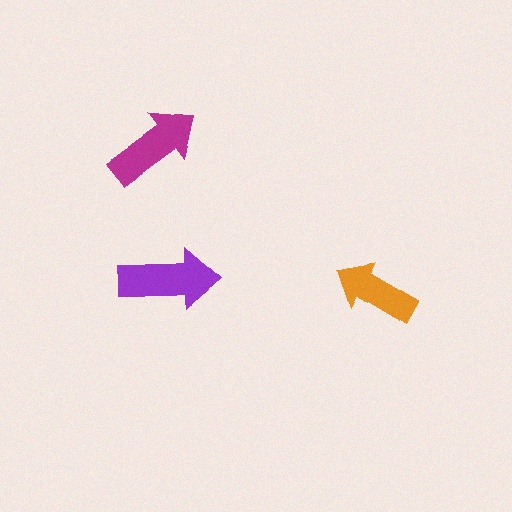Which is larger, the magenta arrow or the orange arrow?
The magenta one.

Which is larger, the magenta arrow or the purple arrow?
The purple one.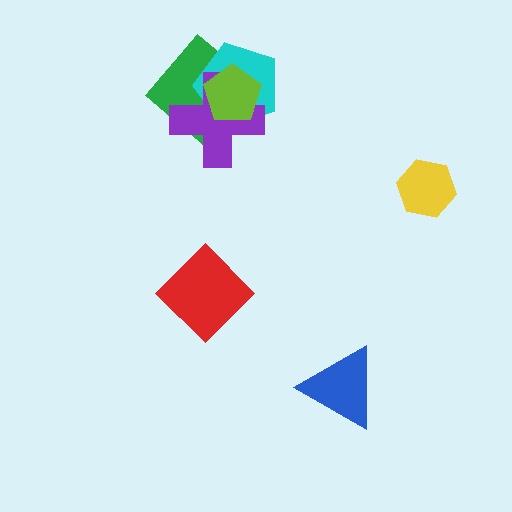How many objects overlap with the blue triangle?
0 objects overlap with the blue triangle.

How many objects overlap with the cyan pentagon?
3 objects overlap with the cyan pentagon.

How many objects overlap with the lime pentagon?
3 objects overlap with the lime pentagon.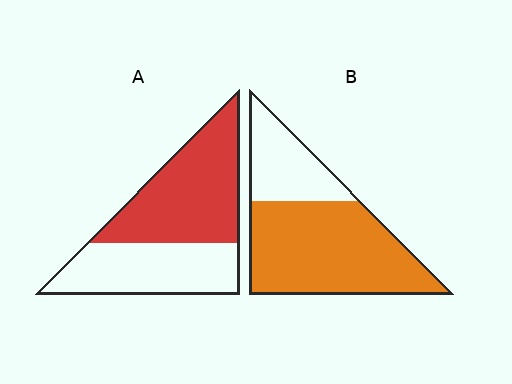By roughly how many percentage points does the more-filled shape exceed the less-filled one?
By roughly 15 percentage points (B over A).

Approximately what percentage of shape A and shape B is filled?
A is approximately 55% and B is approximately 70%.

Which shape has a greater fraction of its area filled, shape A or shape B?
Shape B.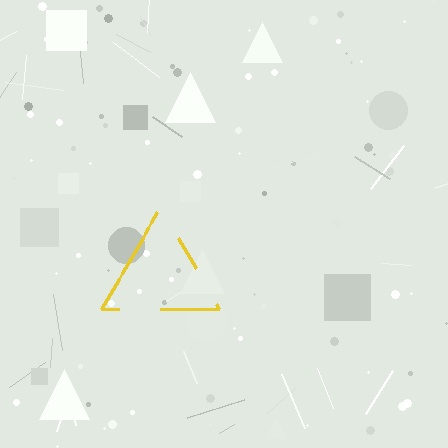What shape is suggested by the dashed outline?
The dashed outline suggests a triangle.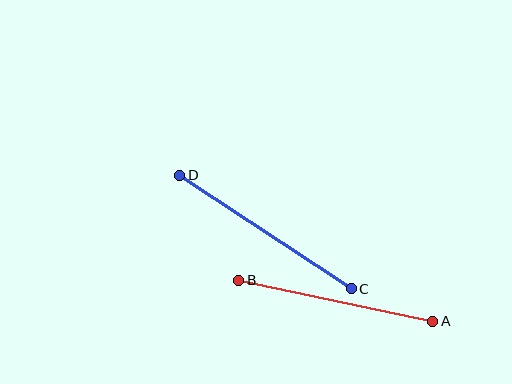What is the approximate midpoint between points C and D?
The midpoint is at approximately (265, 232) pixels.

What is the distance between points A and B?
The distance is approximately 199 pixels.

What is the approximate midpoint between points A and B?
The midpoint is at approximately (336, 301) pixels.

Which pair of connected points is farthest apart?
Points C and D are farthest apart.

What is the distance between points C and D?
The distance is approximately 206 pixels.